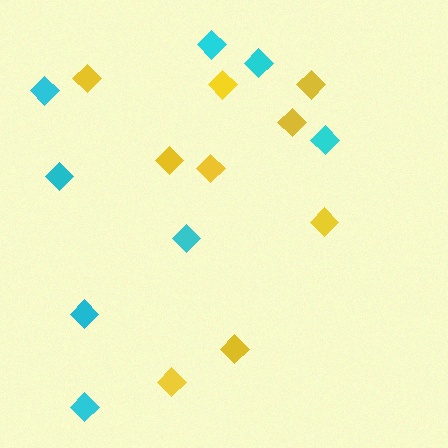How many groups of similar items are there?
There are 2 groups: one group of yellow diamonds (9) and one group of cyan diamonds (8).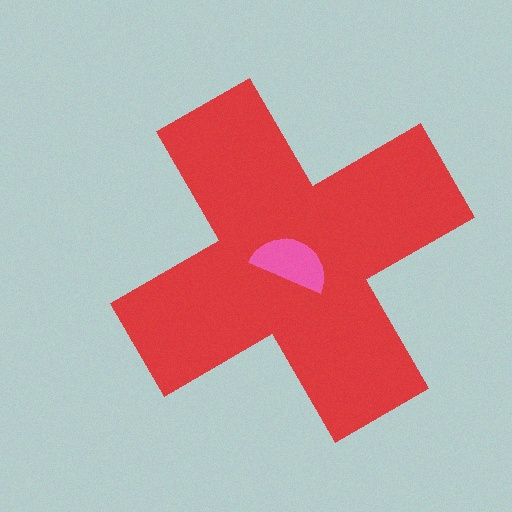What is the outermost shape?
The red cross.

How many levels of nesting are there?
2.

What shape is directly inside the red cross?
The pink semicircle.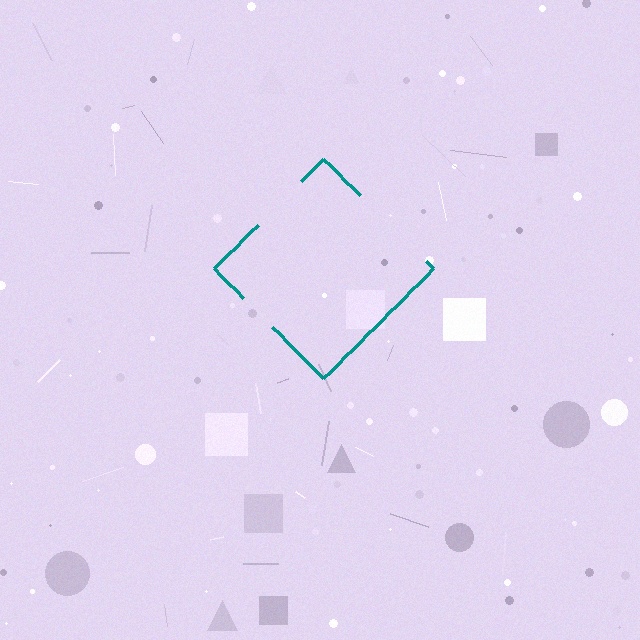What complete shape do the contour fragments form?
The contour fragments form a diamond.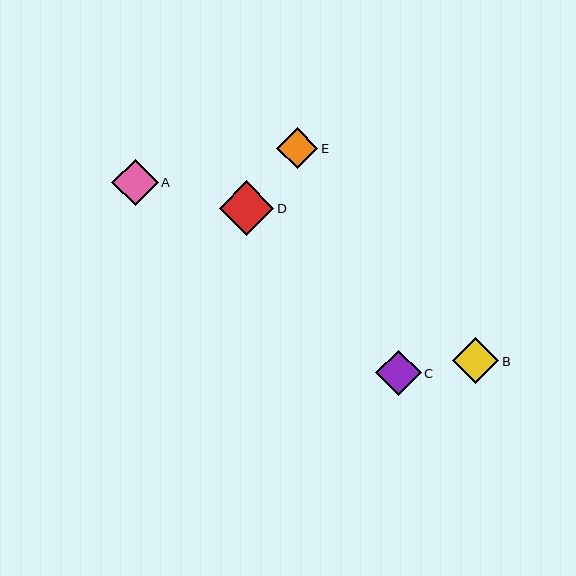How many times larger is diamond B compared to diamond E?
Diamond B is approximately 1.1 times the size of diamond E.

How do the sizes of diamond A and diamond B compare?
Diamond A and diamond B are approximately the same size.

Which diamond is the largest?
Diamond D is the largest with a size of approximately 54 pixels.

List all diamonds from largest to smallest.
From largest to smallest: D, A, B, C, E.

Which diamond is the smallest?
Diamond E is the smallest with a size of approximately 41 pixels.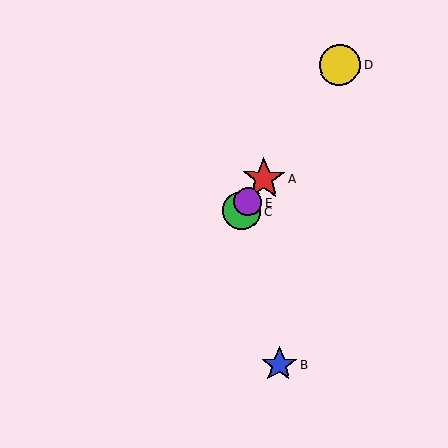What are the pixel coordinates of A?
Object A is at (264, 179).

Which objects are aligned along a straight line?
Objects A, C, D, E are aligned along a straight line.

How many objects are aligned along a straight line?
4 objects (A, C, D, E) are aligned along a straight line.